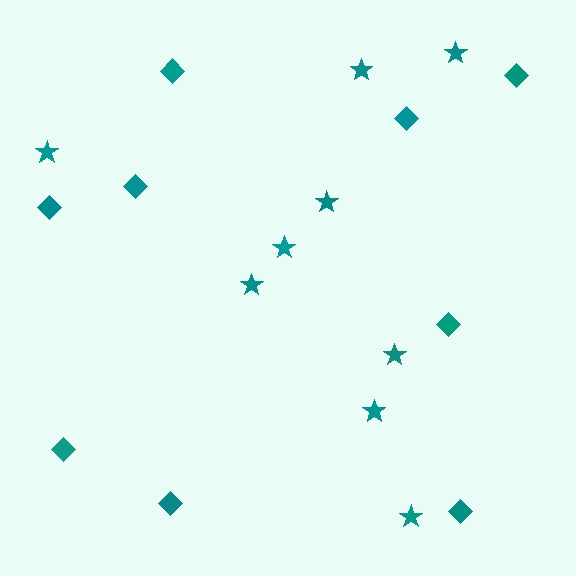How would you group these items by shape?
There are 2 groups: one group of stars (9) and one group of diamonds (9).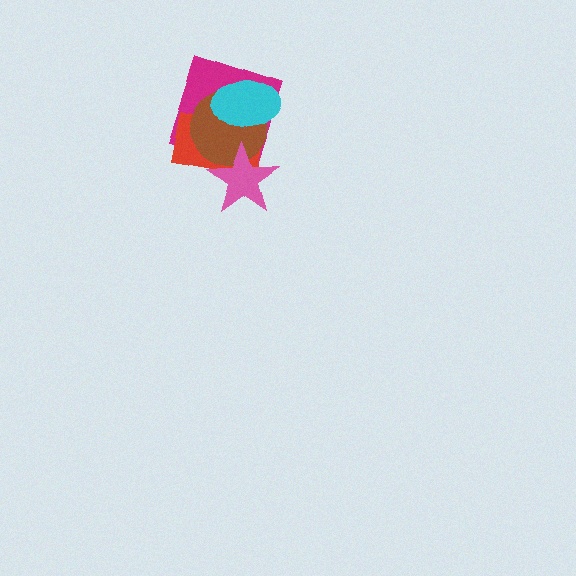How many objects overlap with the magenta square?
4 objects overlap with the magenta square.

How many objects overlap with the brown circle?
4 objects overlap with the brown circle.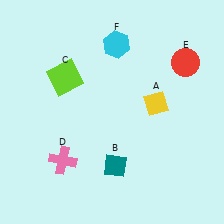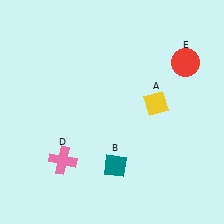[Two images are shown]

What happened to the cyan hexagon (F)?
The cyan hexagon (F) was removed in Image 2. It was in the top-right area of Image 1.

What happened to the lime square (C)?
The lime square (C) was removed in Image 2. It was in the top-left area of Image 1.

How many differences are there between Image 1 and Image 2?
There are 2 differences between the two images.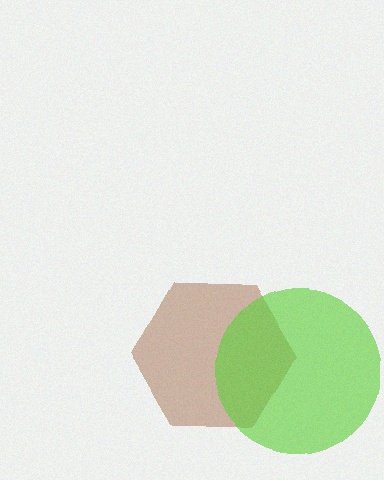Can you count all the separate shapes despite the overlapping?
Yes, there are 2 separate shapes.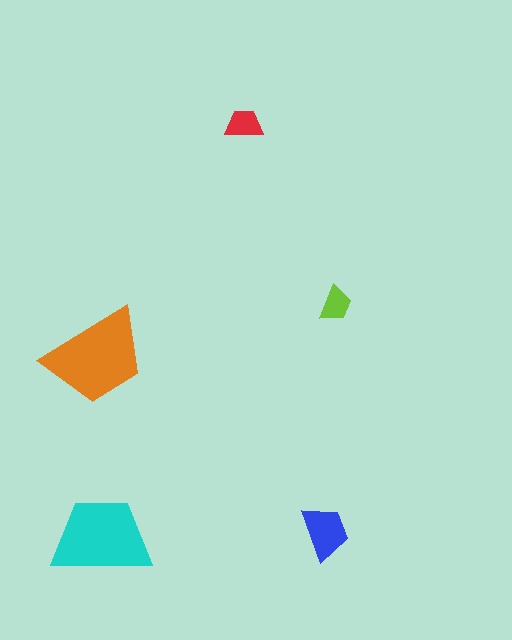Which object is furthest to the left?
The orange trapezoid is leftmost.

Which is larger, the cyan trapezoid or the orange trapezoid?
The orange one.